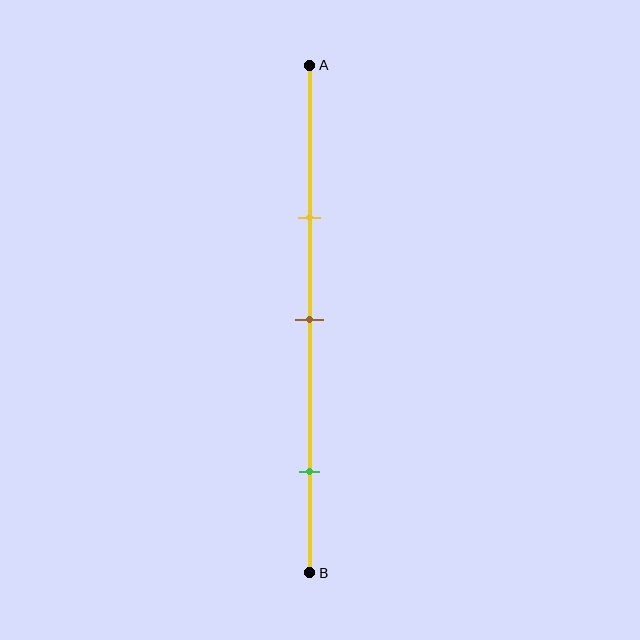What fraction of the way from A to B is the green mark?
The green mark is approximately 80% (0.8) of the way from A to B.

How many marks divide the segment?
There are 3 marks dividing the segment.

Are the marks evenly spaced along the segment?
No, the marks are not evenly spaced.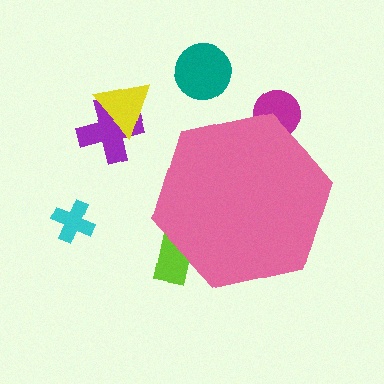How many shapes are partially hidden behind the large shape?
2 shapes are partially hidden.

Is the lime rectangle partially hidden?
Yes, the lime rectangle is partially hidden behind the pink hexagon.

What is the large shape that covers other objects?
A pink hexagon.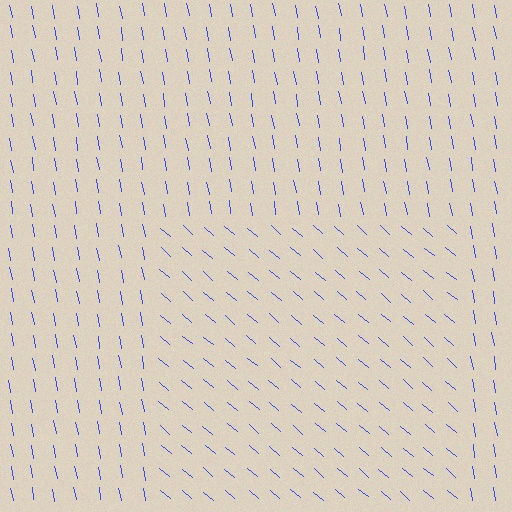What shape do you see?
I see a rectangle.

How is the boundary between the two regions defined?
The boundary is defined purely by a change in line orientation (approximately 39 degrees difference). All lines are the same color and thickness.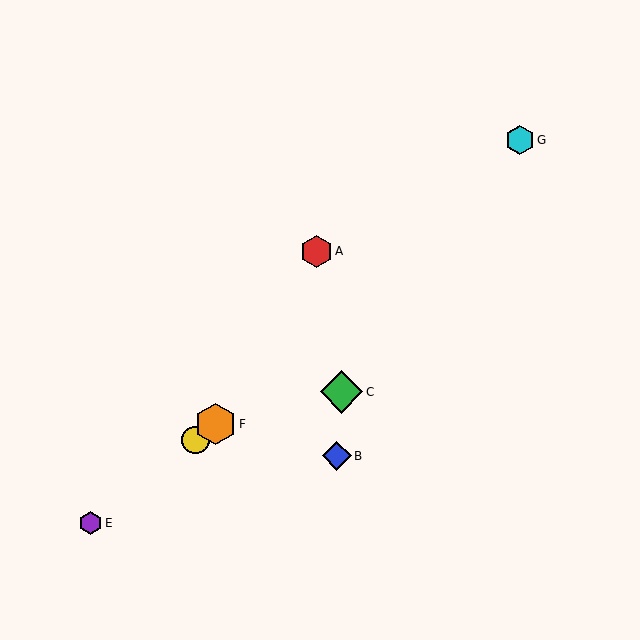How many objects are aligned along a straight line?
3 objects (D, E, F) are aligned along a straight line.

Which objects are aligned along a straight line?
Objects D, E, F are aligned along a straight line.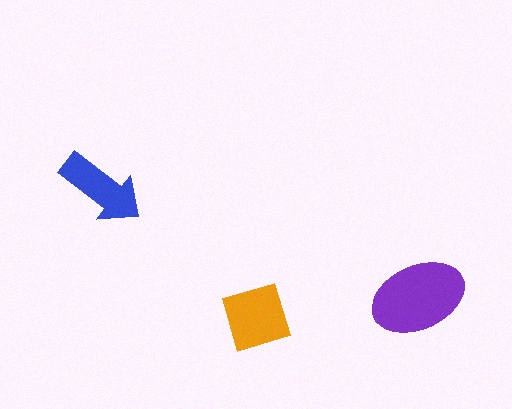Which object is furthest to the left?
The blue arrow is leftmost.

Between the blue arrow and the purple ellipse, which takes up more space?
The purple ellipse.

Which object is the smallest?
The blue arrow.